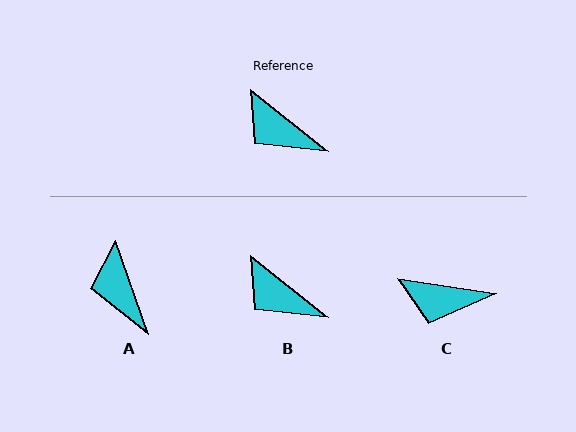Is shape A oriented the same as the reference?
No, it is off by about 32 degrees.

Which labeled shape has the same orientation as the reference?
B.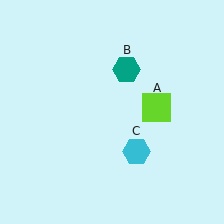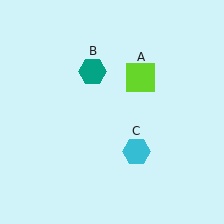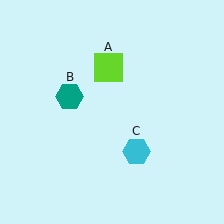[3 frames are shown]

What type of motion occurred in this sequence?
The lime square (object A), teal hexagon (object B) rotated counterclockwise around the center of the scene.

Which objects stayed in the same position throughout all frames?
Cyan hexagon (object C) remained stationary.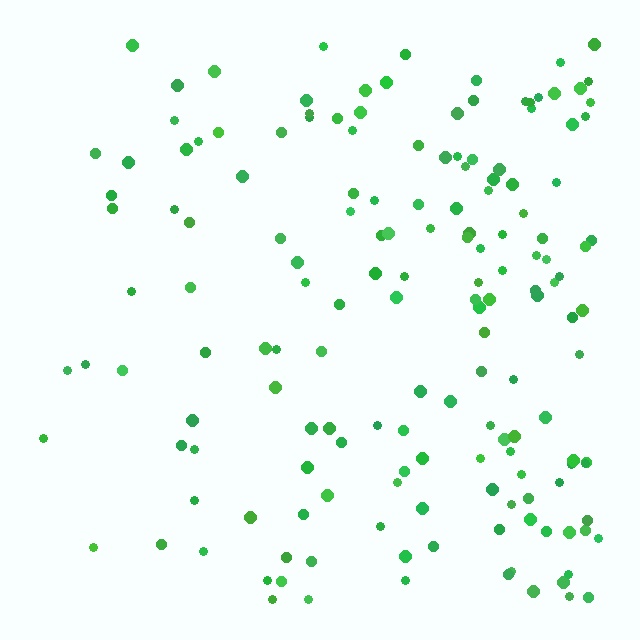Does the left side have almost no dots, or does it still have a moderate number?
Still a moderate number, just noticeably fewer than the right.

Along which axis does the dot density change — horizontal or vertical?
Horizontal.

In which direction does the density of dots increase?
From left to right, with the right side densest.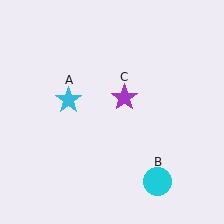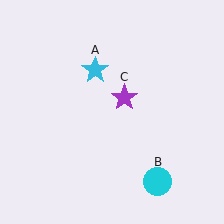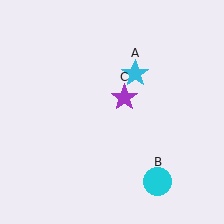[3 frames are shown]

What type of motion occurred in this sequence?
The cyan star (object A) rotated clockwise around the center of the scene.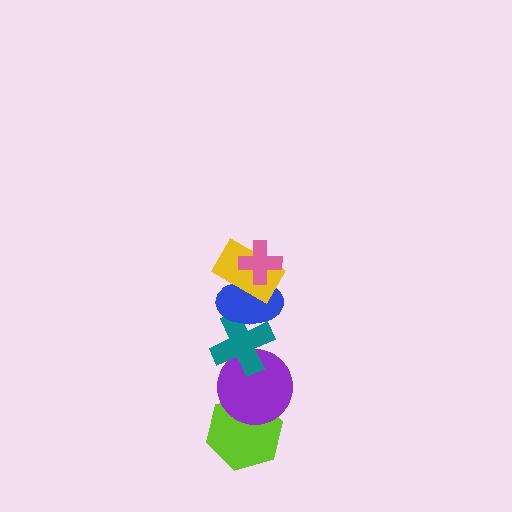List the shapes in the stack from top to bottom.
From top to bottom: the pink cross, the yellow rectangle, the blue ellipse, the teal cross, the purple circle, the lime hexagon.